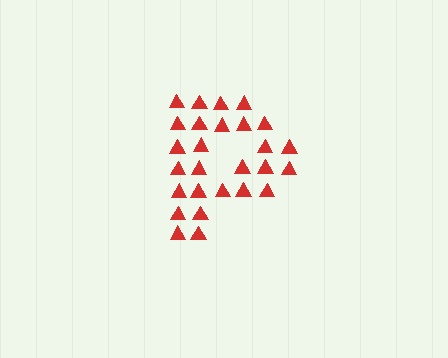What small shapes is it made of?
It is made of small triangles.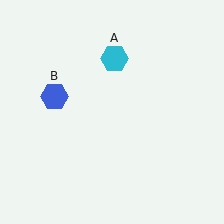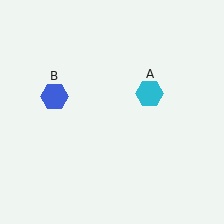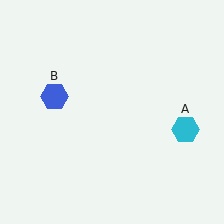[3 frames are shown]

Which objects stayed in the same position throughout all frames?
Blue hexagon (object B) remained stationary.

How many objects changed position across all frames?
1 object changed position: cyan hexagon (object A).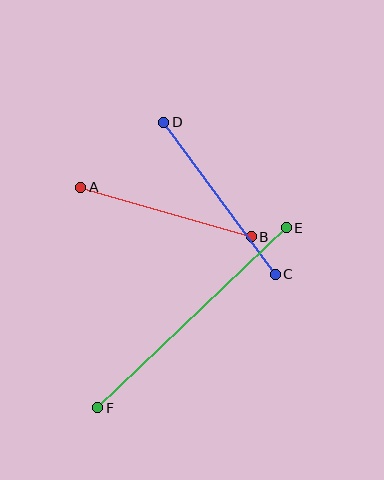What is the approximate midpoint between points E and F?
The midpoint is at approximately (192, 318) pixels.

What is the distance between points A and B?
The distance is approximately 178 pixels.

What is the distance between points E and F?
The distance is approximately 261 pixels.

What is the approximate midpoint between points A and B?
The midpoint is at approximately (166, 212) pixels.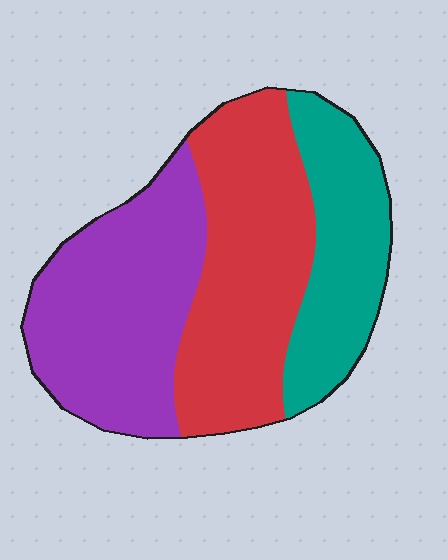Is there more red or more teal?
Red.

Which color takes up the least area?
Teal, at roughly 25%.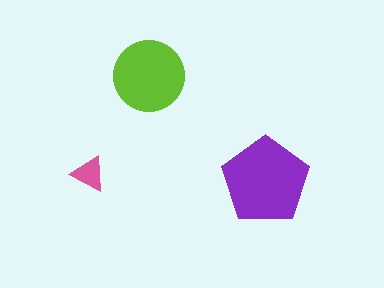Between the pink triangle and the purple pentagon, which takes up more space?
The purple pentagon.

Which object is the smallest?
The pink triangle.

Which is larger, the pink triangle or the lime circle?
The lime circle.